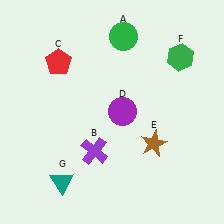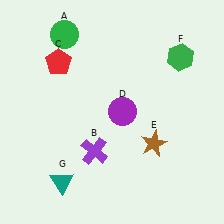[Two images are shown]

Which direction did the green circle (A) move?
The green circle (A) moved left.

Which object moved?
The green circle (A) moved left.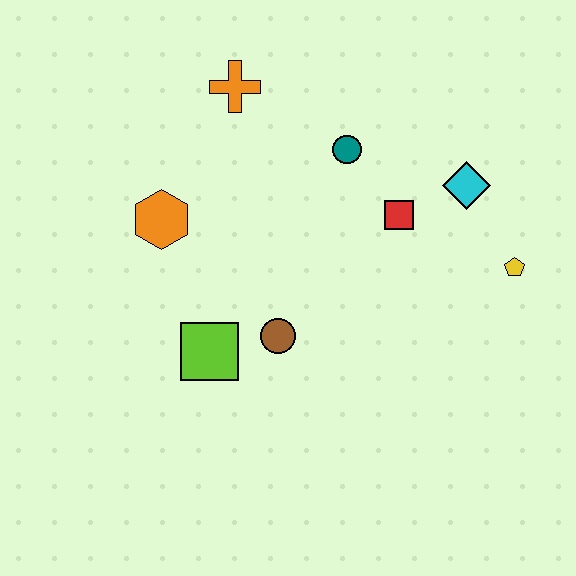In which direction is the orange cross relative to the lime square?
The orange cross is above the lime square.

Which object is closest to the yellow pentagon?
The cyan diamond is closest to the yellow pentagon.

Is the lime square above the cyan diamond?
No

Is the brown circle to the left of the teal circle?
Yes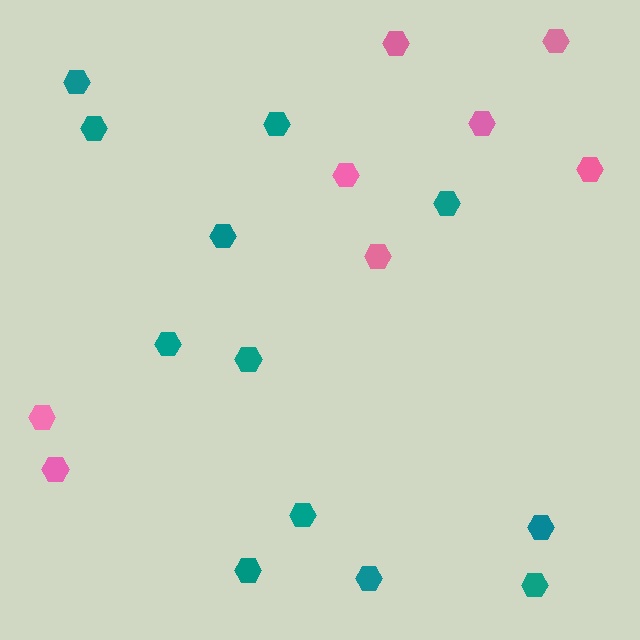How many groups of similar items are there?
There are 2 groups: one group of pink hexagons (8) and one group of teal hexagons (12).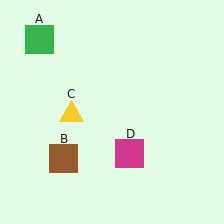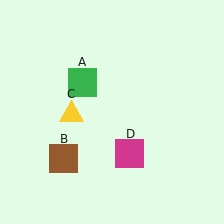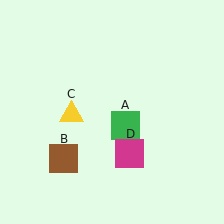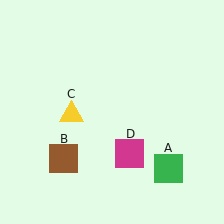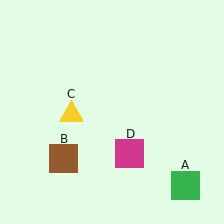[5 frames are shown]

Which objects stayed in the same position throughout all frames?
Brown square (object B) and yellow triangle (object C) and magenta square (object D) remained stationary.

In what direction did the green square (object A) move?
The green square (object A) moved down and to the right.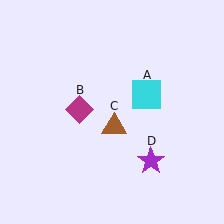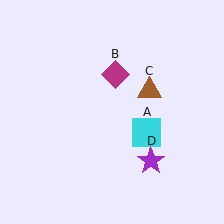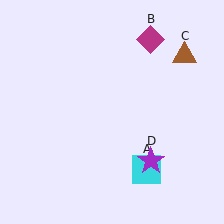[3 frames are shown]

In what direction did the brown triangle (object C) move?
The brown triangle (object C) moved up and to the right.